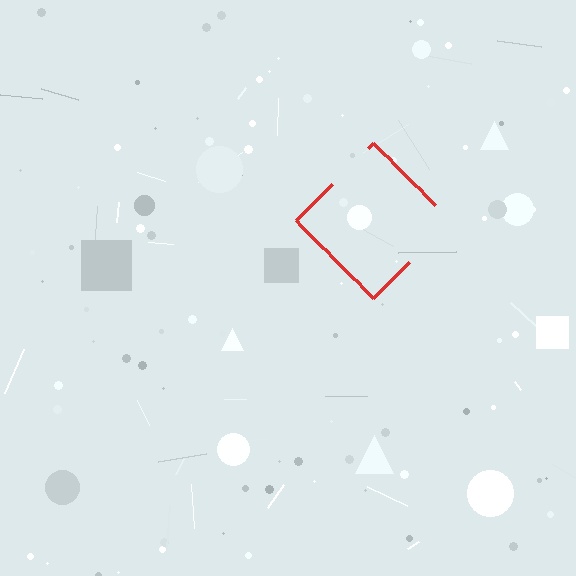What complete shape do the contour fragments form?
The contour fragments form a diamond.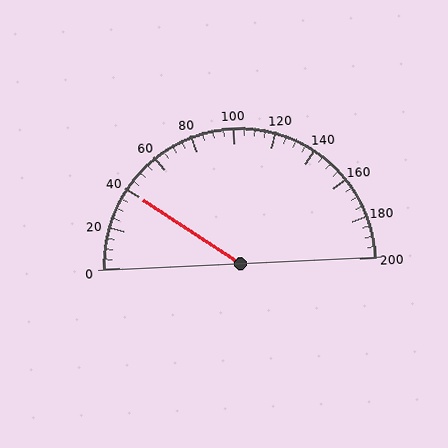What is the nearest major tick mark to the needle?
The nearest major tick mark is 40.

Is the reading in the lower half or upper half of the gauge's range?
The reading is in the lower half of the range (0 to 200).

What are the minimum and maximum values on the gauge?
The gauge ranges from 0 to 200.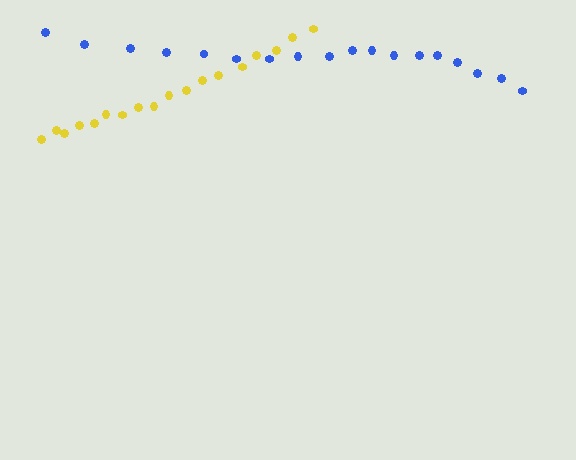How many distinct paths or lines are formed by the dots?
There are 2 distinct paths.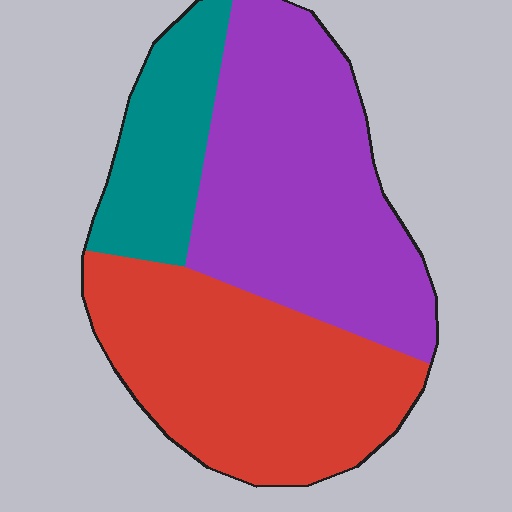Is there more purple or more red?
Purple.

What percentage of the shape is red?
Red covers roughly 40% of the shape.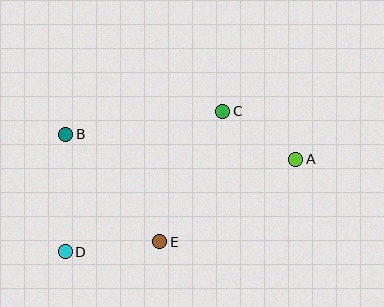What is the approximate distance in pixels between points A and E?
The distance between A and E is approximately 159 pixels.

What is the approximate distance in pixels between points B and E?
The distance between B and E is approximately 142 pixels.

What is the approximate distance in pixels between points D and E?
The distance between D and E is approximately 95 pixels.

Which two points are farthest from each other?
Points A and D are farthest from each other.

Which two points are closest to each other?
Points A and C are closest to each other.